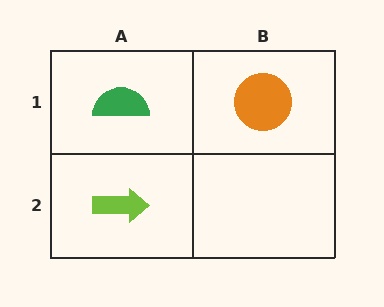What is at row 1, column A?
A green semicircle.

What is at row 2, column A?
A lime arrow.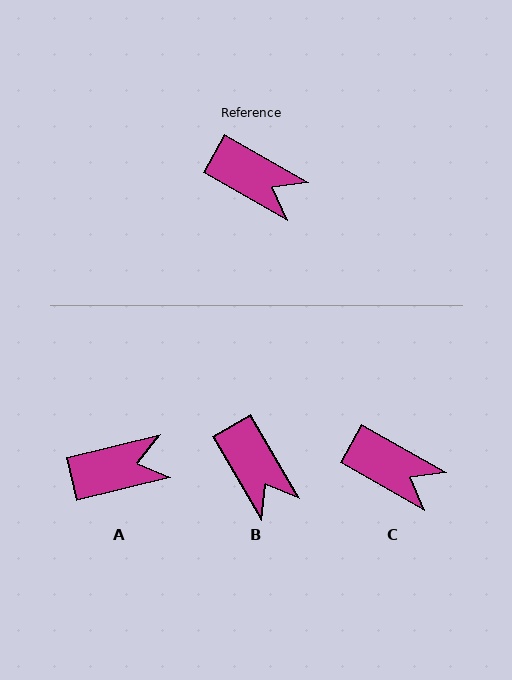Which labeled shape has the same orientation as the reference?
C.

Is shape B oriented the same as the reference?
No, it is off by about 30 degrees.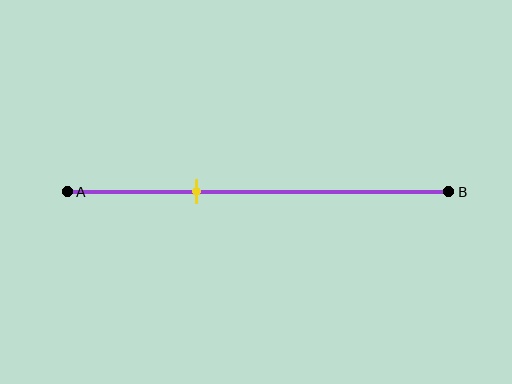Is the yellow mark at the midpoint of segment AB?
No, the mark is at about 35% from A, not at the 50% midpoint.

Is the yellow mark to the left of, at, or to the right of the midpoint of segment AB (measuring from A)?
The yellow mark is to the left of the midpoint of segment AB.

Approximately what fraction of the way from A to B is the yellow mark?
The yellow mark is approximately 35% of the way from A to B.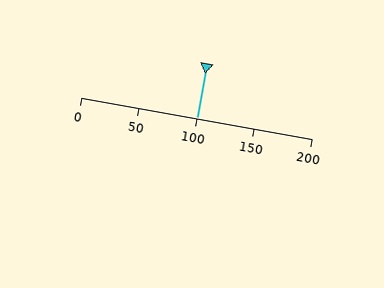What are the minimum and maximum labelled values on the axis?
The axis runs from 0 to 200.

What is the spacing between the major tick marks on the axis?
The major ticks are spaced 50 apart.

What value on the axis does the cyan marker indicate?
The marker indicates approximately 100.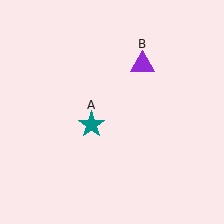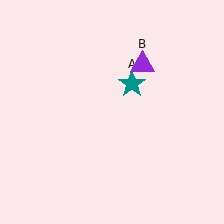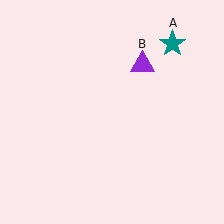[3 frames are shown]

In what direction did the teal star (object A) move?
The teal star (object A) moved up and to the right.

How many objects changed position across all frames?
1 object changed position: teal star (object A).